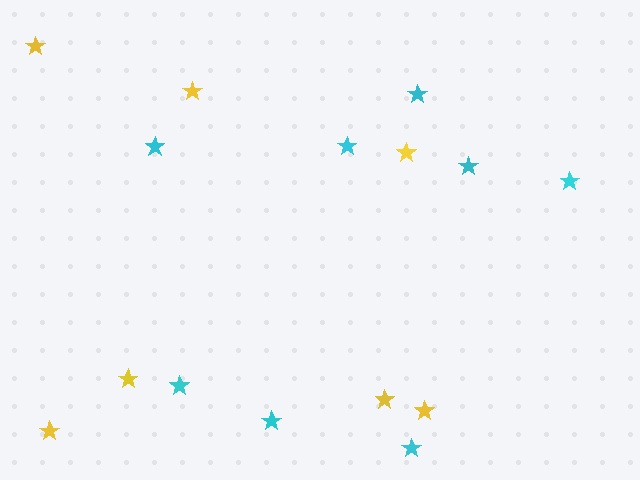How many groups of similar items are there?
There are 2 groups: one group of cyan stars (8) and one group of yellow stars (7).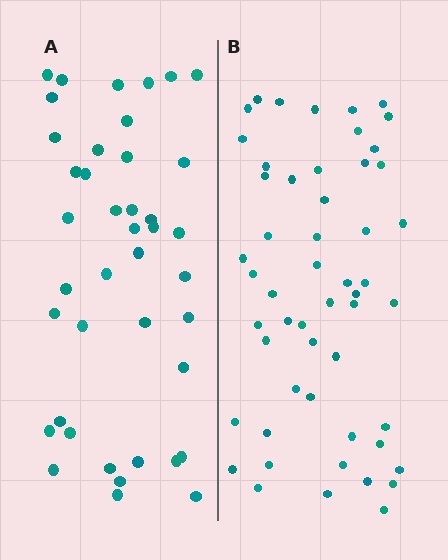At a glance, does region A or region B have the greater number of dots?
Region B (the right region) has more dots.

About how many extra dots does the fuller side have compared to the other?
Region B has roughly 12 or so more dots than region A.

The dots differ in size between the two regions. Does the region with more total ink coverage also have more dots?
No. Region A has more total ink coverage because its dots are larger, but region B actually contains more individual dots. Total area can be misleading — the number of items is what matters here.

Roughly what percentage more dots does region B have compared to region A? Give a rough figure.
About 30% more.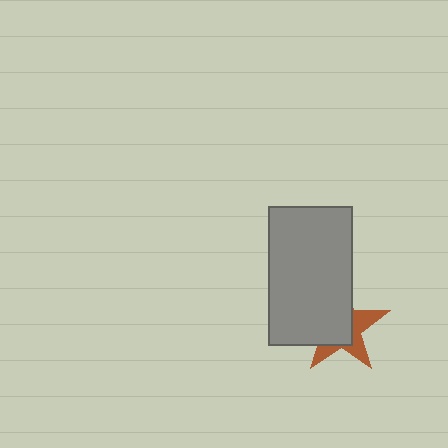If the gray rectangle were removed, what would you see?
You would see the complete brown star.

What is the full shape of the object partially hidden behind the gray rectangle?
The partially hidden object is a brown star.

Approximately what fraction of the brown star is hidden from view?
Roughly 61% of the brown star is hidden behind the gray rectangle.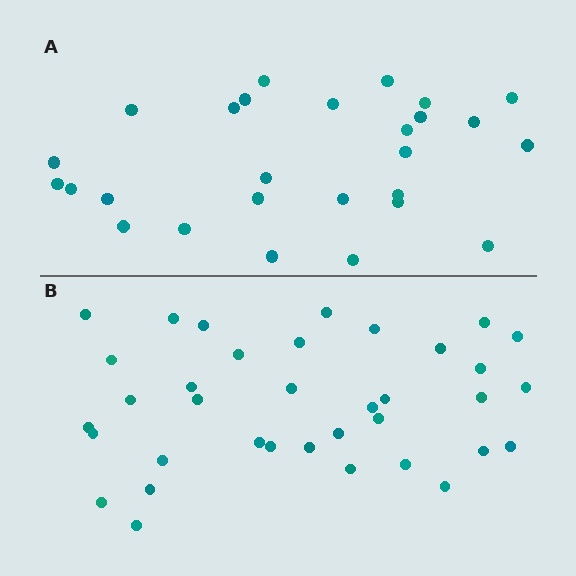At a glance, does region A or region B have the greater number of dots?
Region B (the bottom region) has more dots.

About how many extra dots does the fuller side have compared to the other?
Region B has roughly 8 or so more dots than region A.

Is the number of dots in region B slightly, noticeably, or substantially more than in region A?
Region B has noticeably more, but not dramatically so. The ratio is roughly 1.3 to 1.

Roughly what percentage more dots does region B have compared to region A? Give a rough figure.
About 35% more.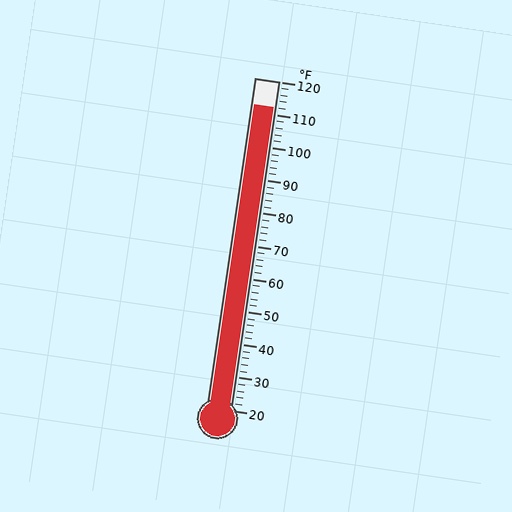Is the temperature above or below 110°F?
The temperature is above 110°F.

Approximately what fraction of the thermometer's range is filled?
The thermometer is filled to approximately 90% of its range.